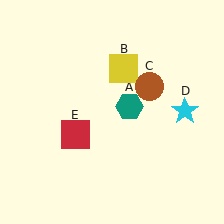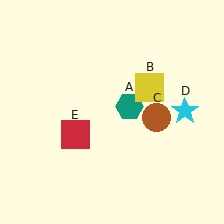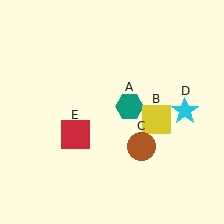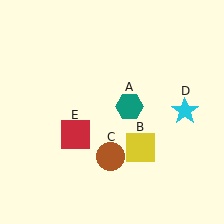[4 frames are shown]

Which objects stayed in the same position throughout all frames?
Teal hexagon (object A) and cyan star (object D) and red square (object E) remained stationary.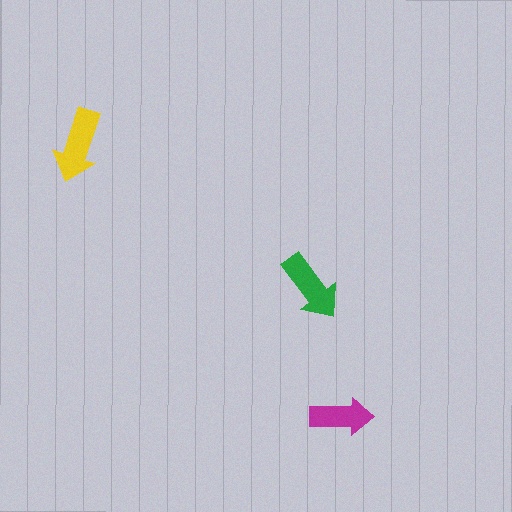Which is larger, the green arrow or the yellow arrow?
The yellow one.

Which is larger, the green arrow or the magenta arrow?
The green one.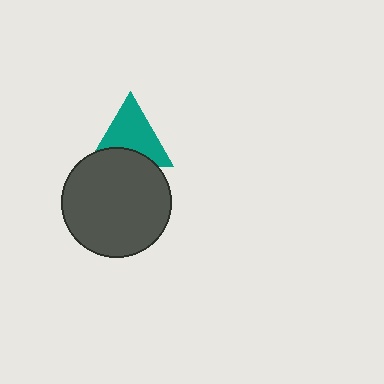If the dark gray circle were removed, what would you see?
You would see the complete teal triangle.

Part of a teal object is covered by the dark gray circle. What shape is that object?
It is a triangle.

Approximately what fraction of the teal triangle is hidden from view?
Roughly 32% of the teal triangle is hidden behind the dark gray circle.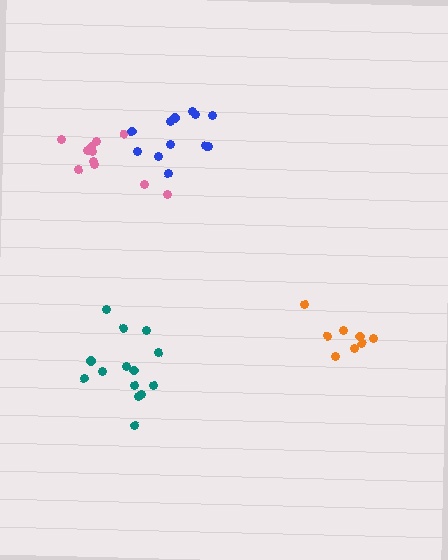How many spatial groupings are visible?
There are 4 spatial groupings.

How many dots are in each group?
Group 1: 11 dots, Group 2: 14 dots, Group 3: 12 dots, Group 4: 8 dots (45 total).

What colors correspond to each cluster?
The clusters are colored: pink, teal, blue, orange.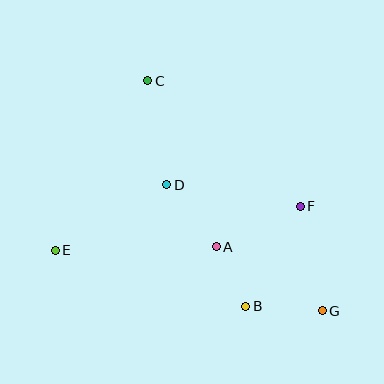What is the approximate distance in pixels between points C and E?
The distance between C and E is approximately 193 pixels.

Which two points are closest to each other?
Points A and B are closest to each other.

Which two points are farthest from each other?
Points C and G are farthest from each other.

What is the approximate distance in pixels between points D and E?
The distance between D and E is approximately 129 pixels.